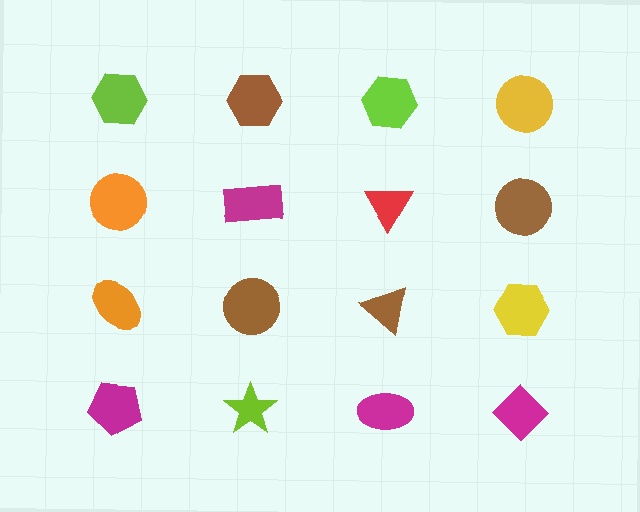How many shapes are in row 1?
4 shapes.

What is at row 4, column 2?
A lime star.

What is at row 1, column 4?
A yellow circle.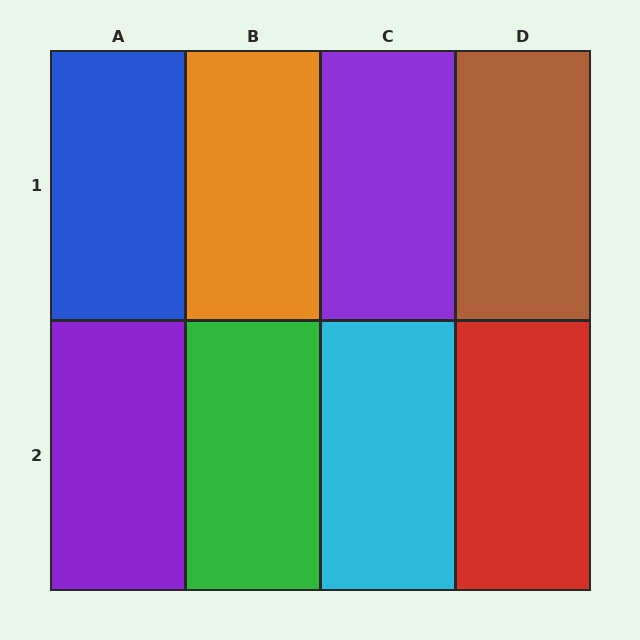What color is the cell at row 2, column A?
Purple.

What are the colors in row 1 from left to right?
Blue, orange, purple, brown.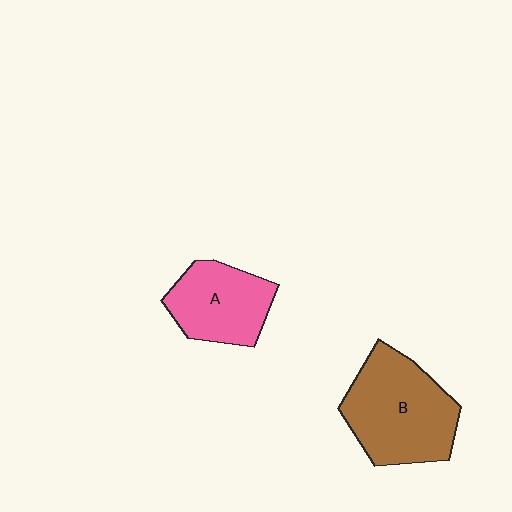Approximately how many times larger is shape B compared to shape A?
Approximately 1.4 times.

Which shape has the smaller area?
Shape A (pink).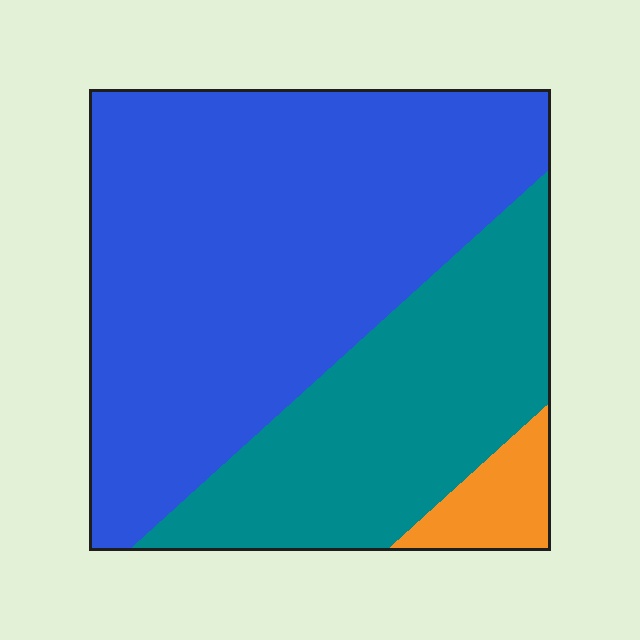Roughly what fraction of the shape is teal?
Teal takes up about one third (1/3) of the shape.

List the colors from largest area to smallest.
From largest to smallest: blue, teal, orange.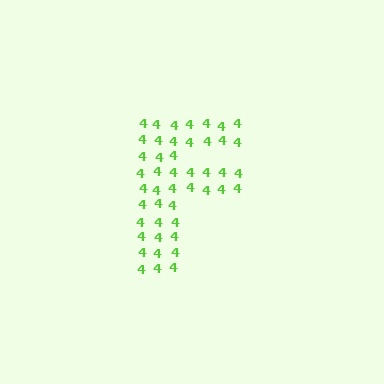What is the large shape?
The large shape is the letter F.